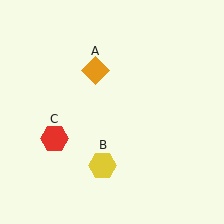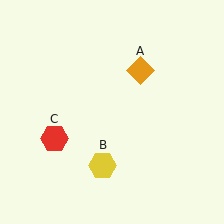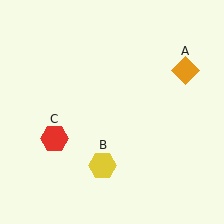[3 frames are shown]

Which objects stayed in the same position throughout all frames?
Yellow hexagon (object B) and red hexagon (object C) remained stationary.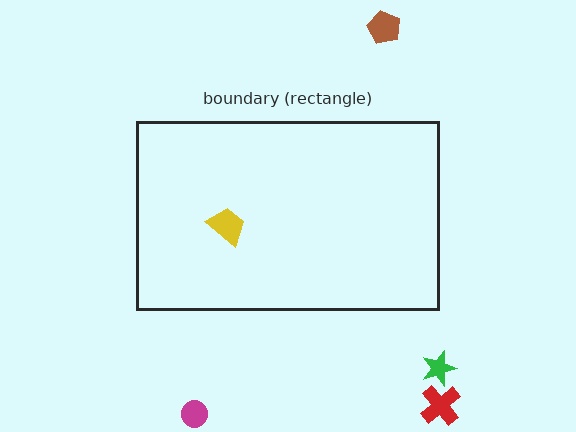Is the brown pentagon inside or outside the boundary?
Outside.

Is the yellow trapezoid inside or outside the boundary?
Inside.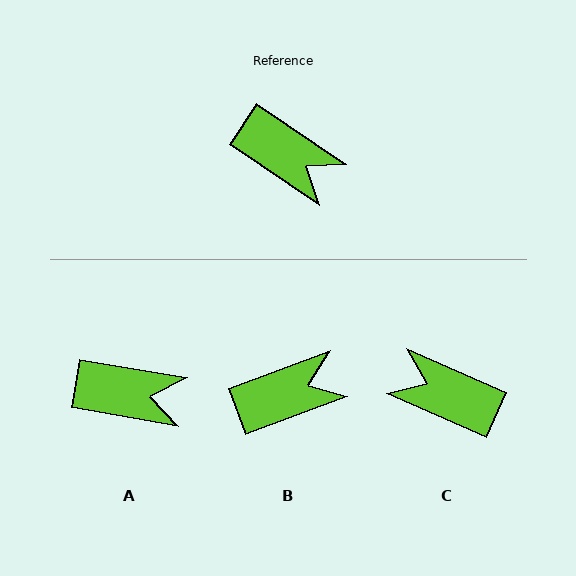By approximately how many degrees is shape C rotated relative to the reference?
Approximately 170 degrees clockwise.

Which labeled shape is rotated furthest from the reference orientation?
C, about 170 degrees away.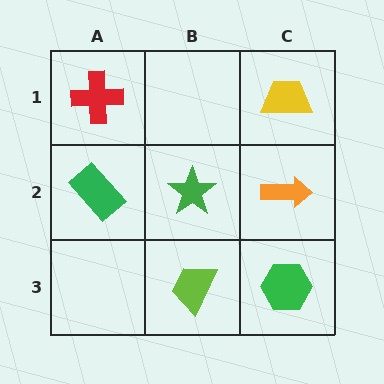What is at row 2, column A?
A green rectangle.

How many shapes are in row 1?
2 shapes.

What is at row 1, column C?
A yellow trapezoid.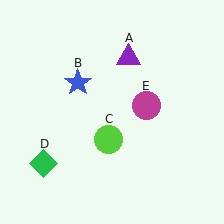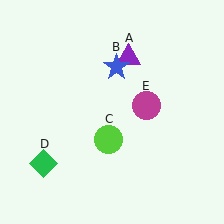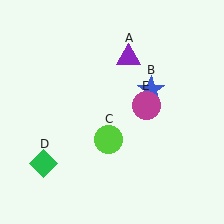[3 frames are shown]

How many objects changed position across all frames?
1 object changed position: blue star (object B).